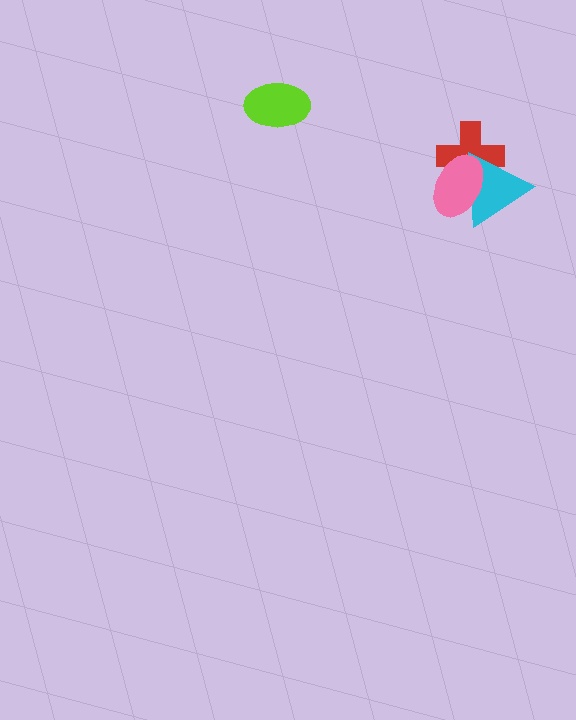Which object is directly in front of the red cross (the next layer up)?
The cyan triangle is directly in front of the red cross.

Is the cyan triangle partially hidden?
Yes, it is partially covered by another shape.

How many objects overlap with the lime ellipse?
0 objects overlap with the lime ellipse.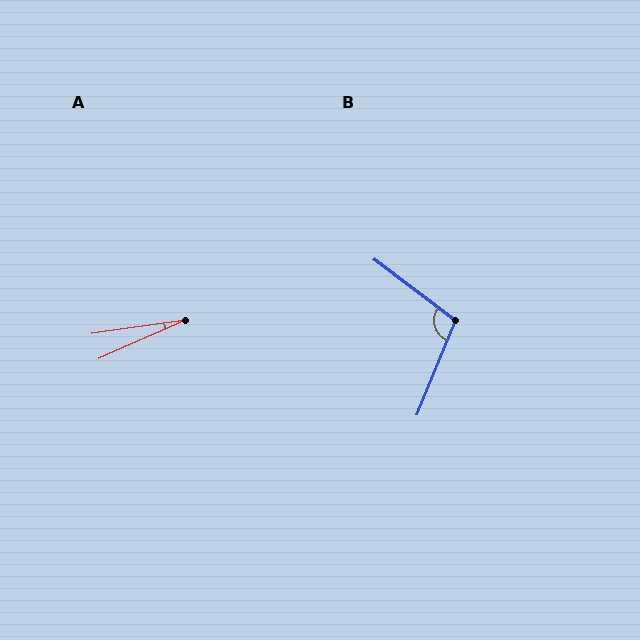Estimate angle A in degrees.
Approximately 16 degrees.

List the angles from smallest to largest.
A (16°), B (104°).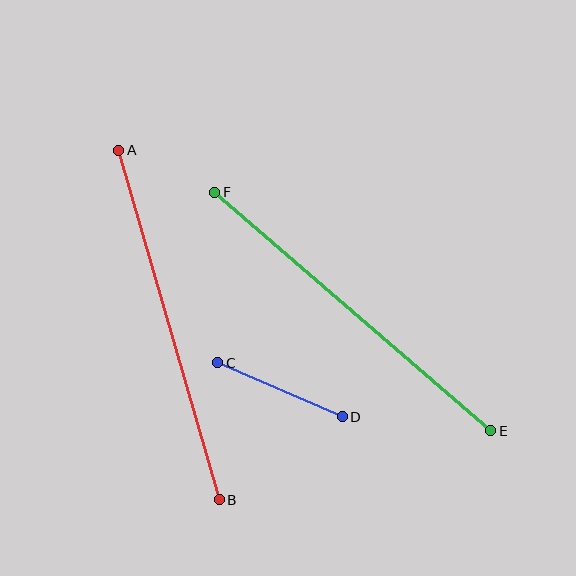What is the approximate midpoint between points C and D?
The midpoint is at approximately (280, 390) pixels.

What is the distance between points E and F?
The distance is approximately 365 pixels.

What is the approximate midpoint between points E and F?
The midpoint is at approximately (353, 312) pixels.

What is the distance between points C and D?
The distance is approximately 135 pixels.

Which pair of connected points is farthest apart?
Points E and F are farthest apart.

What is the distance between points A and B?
The distance is approximately 363 pixels.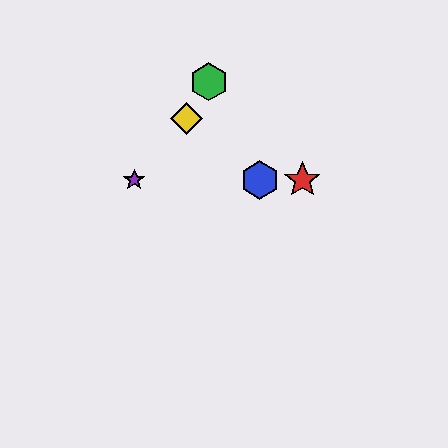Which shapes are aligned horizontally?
The red star, the blue hexagon, the purple star are aligned horizontally.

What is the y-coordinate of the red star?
The red star is at y≈180.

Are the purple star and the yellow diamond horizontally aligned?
No, the purple star is at y≈180 and the yellow diamond is at y≈118.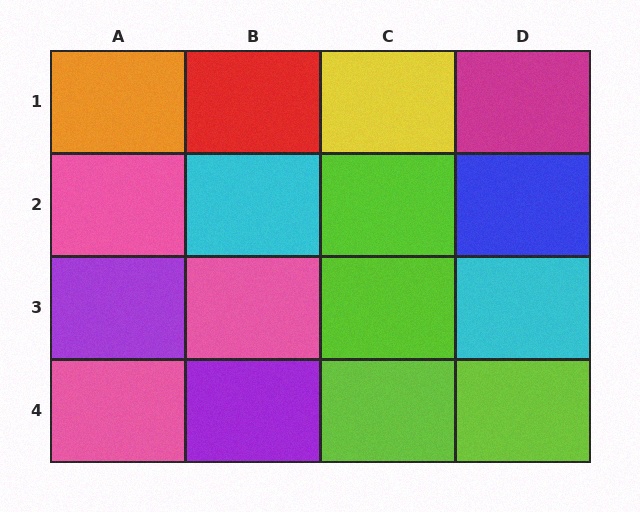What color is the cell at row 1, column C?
Yellow.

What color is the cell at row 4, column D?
Lime.